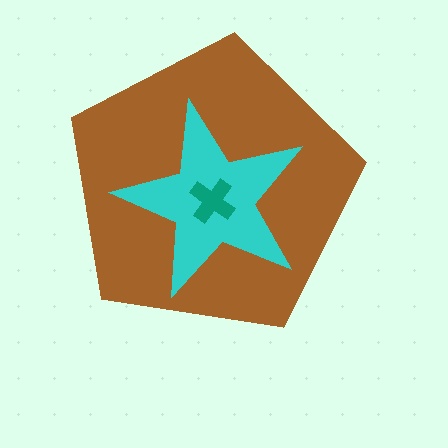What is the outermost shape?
The brown pentagon.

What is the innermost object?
The teal cross.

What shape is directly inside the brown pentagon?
The cyan star.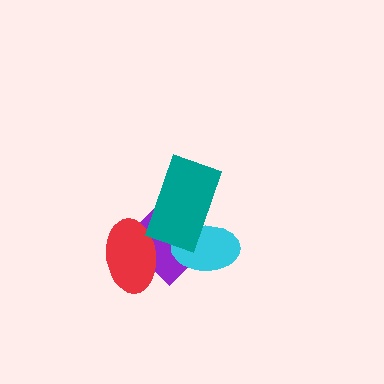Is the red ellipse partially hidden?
No, no other shape covers it.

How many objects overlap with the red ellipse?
1 object overlaps with the red ellipse.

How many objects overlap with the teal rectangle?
2 objects overlap with the teal rectangle.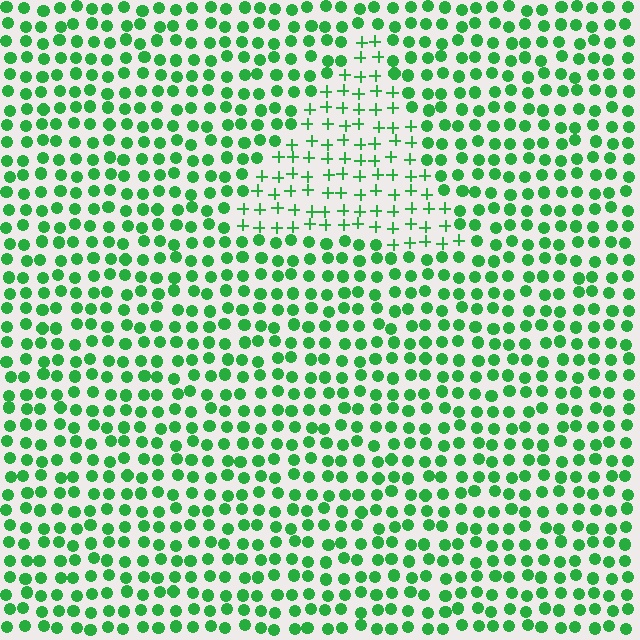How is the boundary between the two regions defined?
The boundary is defined by a change in element shape: plus signs inside vs. circles outside. All elements share the same color and spacing.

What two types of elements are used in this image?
The image uses plus signs inside the triangle region and circles outside it.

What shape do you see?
I see a triangle.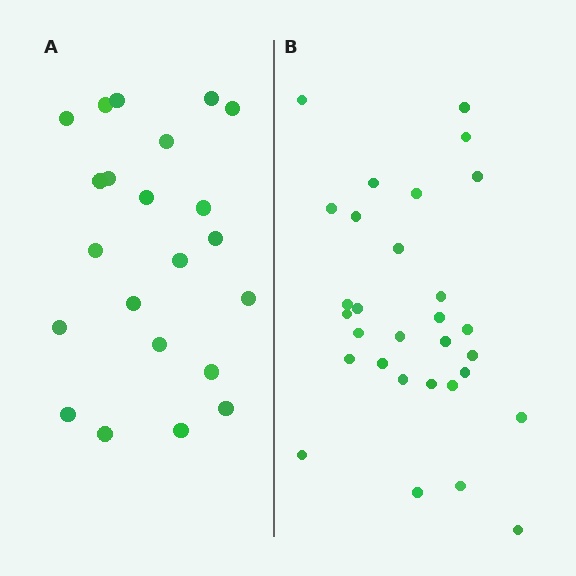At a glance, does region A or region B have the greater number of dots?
Region B (the right region) has more dots.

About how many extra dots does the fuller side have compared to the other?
Region B has roughly 8 or so more dots than region A.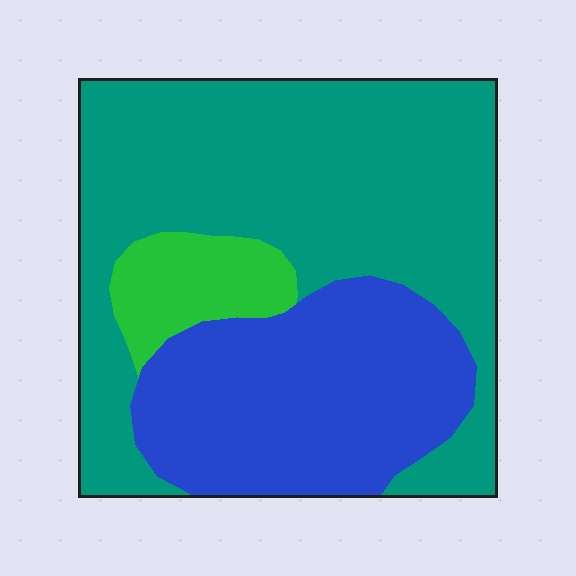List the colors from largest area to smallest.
From largest to smallest: teal, blue, green.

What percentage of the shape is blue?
Blue takes up about one third (1/3) of the shape.